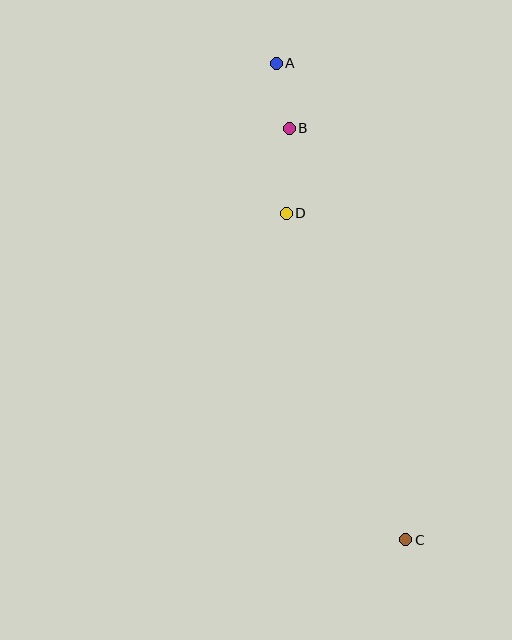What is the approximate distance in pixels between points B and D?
The distance between B and D is approximately 85 pixels.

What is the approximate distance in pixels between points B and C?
The distance between B and C is approximately 428 pixels.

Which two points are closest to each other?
Points A and B are closest to each other.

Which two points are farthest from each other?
Points A and C are farthest from each other.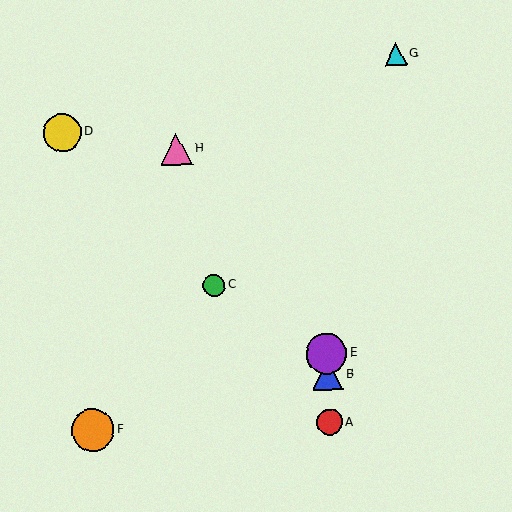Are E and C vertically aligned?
No, E is at x≈326 and C is at x≈214.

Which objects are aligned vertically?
Objects A, B, E are aligned vertically.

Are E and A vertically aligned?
Yes, both are at x≈326.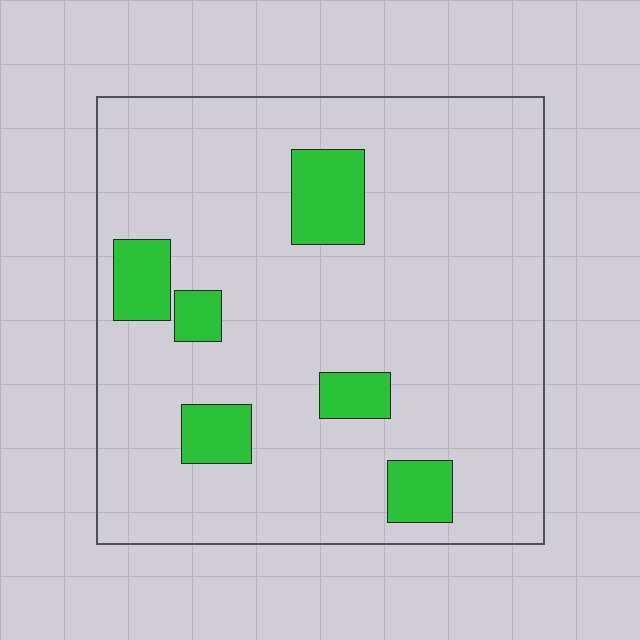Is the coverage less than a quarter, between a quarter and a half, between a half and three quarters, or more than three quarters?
Less than a quarter.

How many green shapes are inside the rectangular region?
6.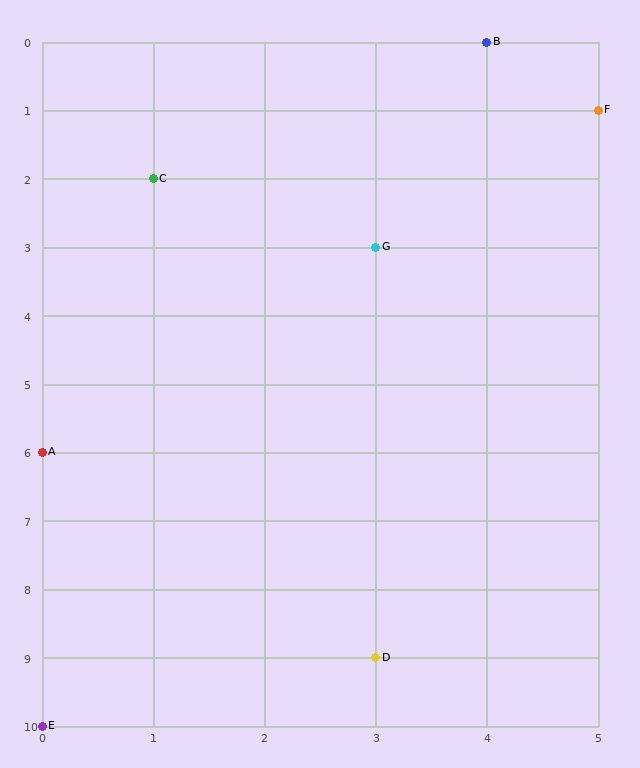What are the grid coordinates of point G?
Point G is at grid coordinates (3, 3).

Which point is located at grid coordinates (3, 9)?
Point D is at (3, 9).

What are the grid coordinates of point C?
Point C is at grid coordinates (1, 2).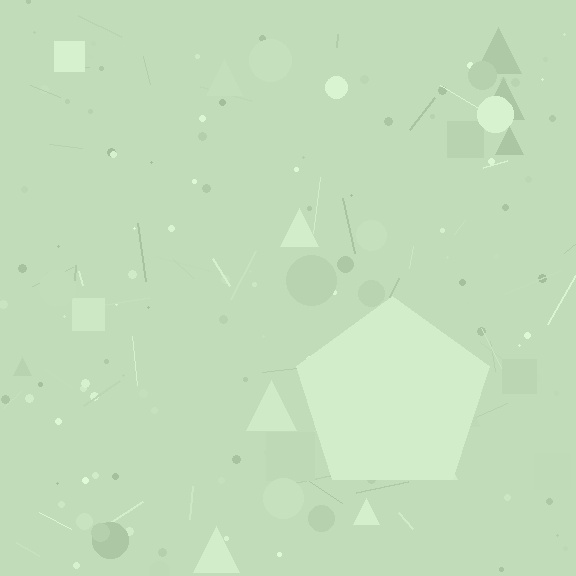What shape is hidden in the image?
A pentagon is hidden in the image.